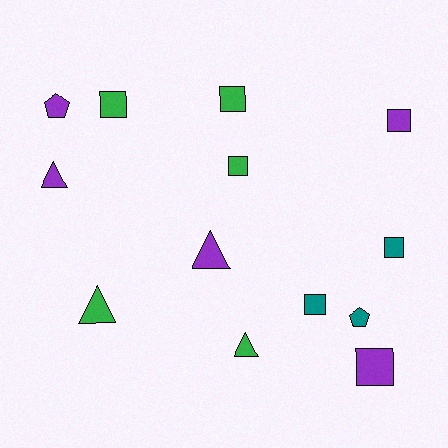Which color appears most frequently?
Purple, with 5 objects.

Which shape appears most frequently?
Square, with 7 objects.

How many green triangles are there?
There are 2 green triangles.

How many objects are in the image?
There are 13 objects.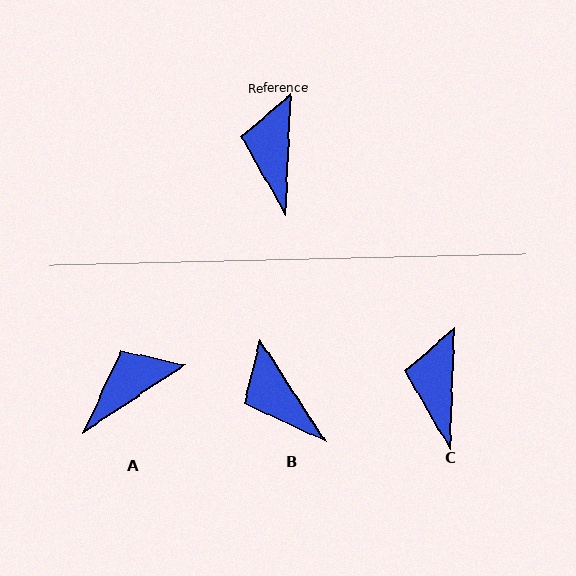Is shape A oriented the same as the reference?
No, it is off by about 54 degrees.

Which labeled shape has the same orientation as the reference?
C.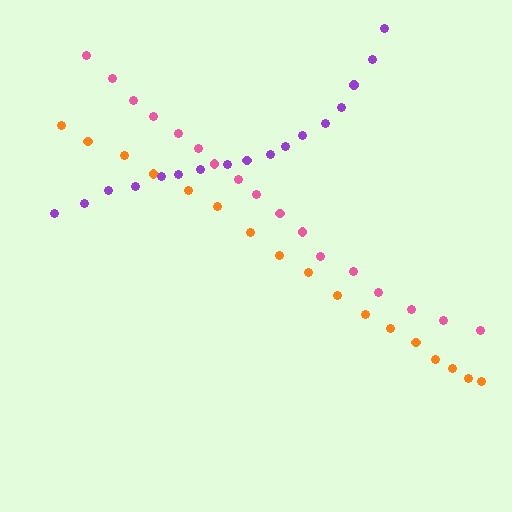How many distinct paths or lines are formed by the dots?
There are 3 distinct paths.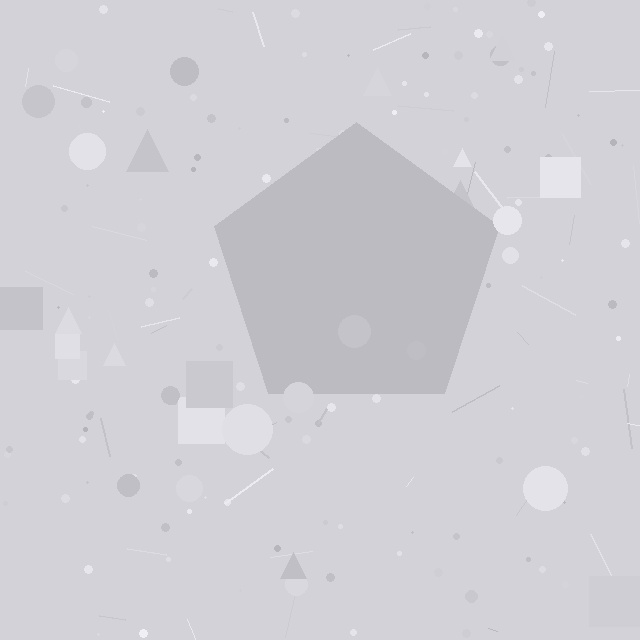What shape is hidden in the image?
A pentagon is hidden in the image.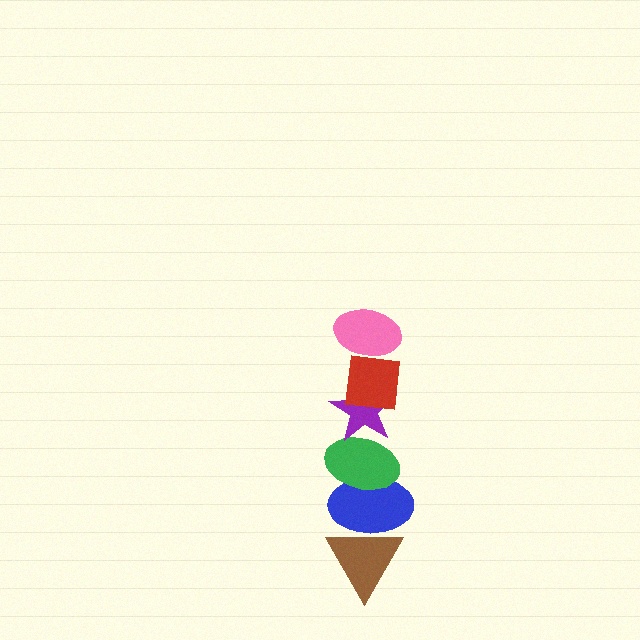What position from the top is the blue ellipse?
The blue ellipse is 5th from the top.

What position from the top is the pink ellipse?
The pink ellipse is 1st from the top.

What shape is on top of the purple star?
The red square is on top of the purple star.